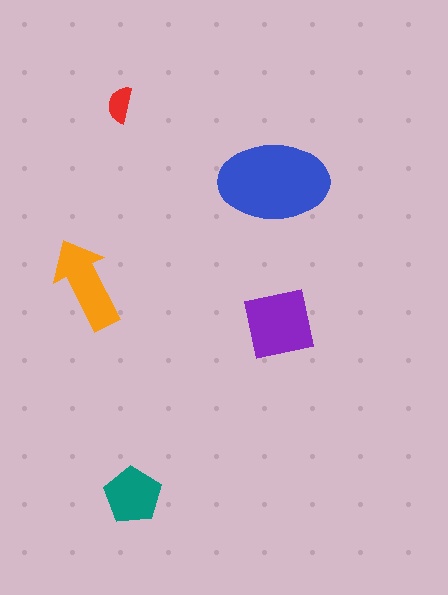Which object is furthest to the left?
The orange arrow is leftmost.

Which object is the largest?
The blue ellipse.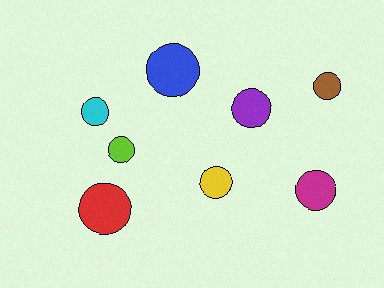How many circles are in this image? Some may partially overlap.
There are 8 circles.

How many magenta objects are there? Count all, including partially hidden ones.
There is 1 magenta object.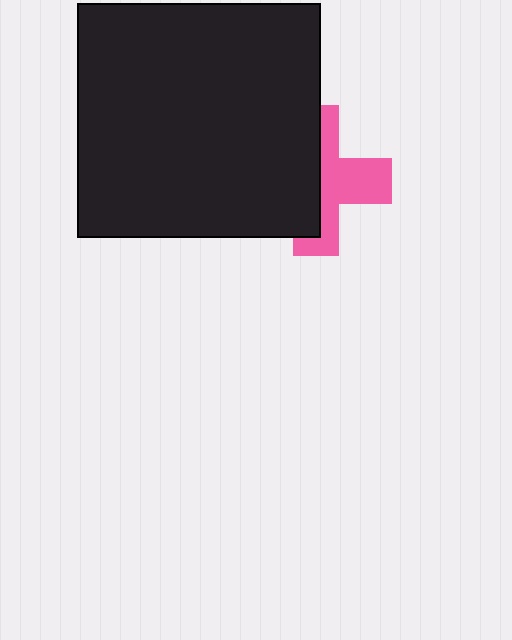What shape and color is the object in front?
The object in front is a black rectangle.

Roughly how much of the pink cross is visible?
About half of it is visible (roughly 48%).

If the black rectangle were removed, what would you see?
You would see the complete pink cross.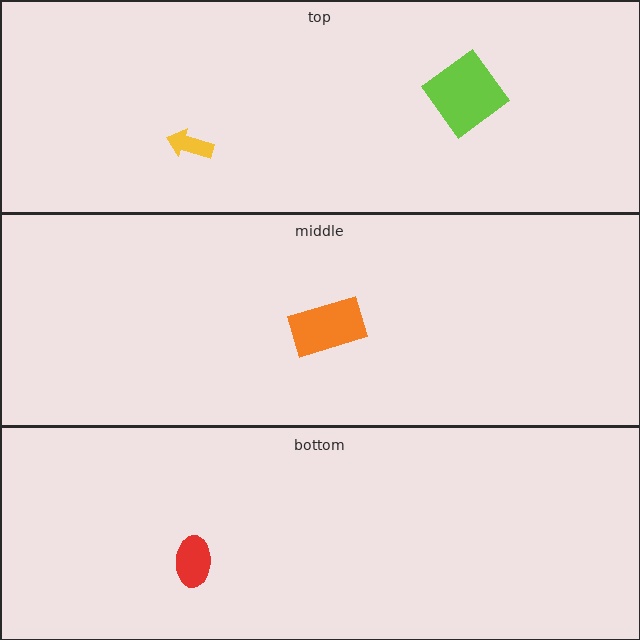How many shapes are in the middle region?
1.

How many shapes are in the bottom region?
1.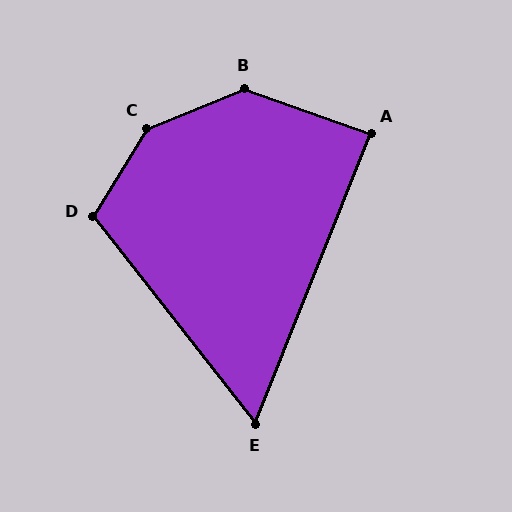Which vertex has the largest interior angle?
C, at approximately 144 degrees.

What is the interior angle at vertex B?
Approximately 138 degrees (obtuse).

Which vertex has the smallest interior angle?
E, at approximately 60 degrees.